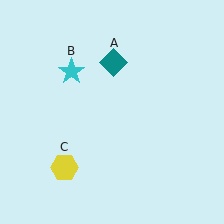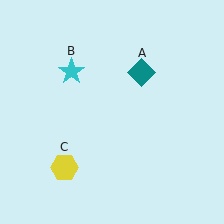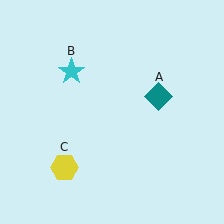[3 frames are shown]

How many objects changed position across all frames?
1 object changed position: teal diamond (object A).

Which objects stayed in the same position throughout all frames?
Cyan star (object B) and yellow hexagon (object C) remained stationary.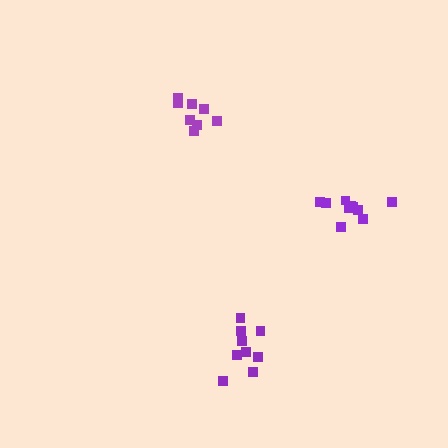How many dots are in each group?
Group 1: 9 dots, Group 2: 10 dots, Group 3: 8 dots (27 total).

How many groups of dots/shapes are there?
There are 3 groups.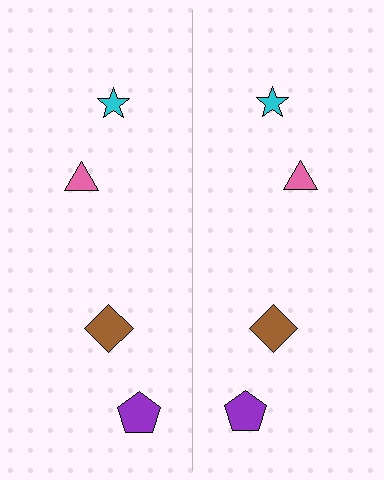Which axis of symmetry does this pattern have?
The pattern has a vertical axis of symmetry running through the center of the image.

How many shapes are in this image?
There are 8 shapes in this image.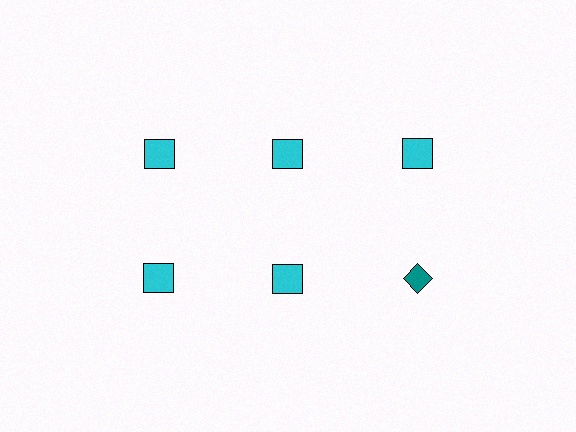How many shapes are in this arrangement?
There are 6 shapes arranged in a grid pattern.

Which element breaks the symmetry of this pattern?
The teal diamond in the second row, center column breaks the symmetry. All other shapes are cyan squares.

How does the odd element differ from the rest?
It differs in both color (teal instead of cyan) and shape (diamond instead of square).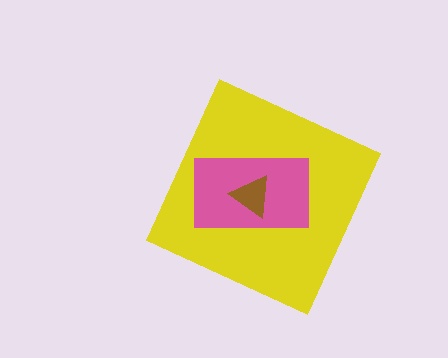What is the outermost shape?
The yellow diamond.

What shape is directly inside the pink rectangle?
The brown triangle.